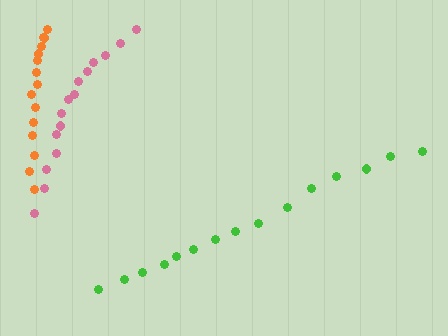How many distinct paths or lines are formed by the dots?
There are 3 distinct paths.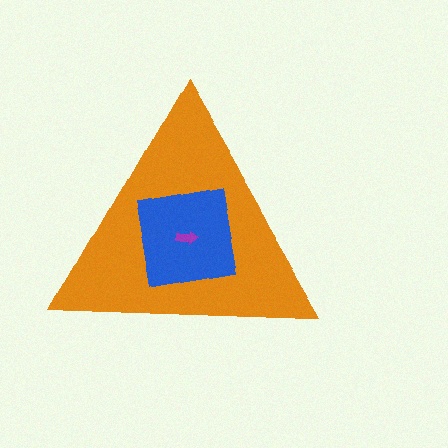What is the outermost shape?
The orange triangle.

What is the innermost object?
The purple arrow.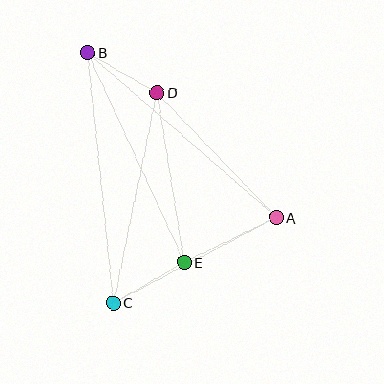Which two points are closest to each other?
Points B and D are closest to each other.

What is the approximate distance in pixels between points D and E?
The distance between D and E is approximately 172 pixels.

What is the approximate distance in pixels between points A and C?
The distance between A and C is approximately 184 pixels.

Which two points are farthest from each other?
Points B and C are farthest from each other.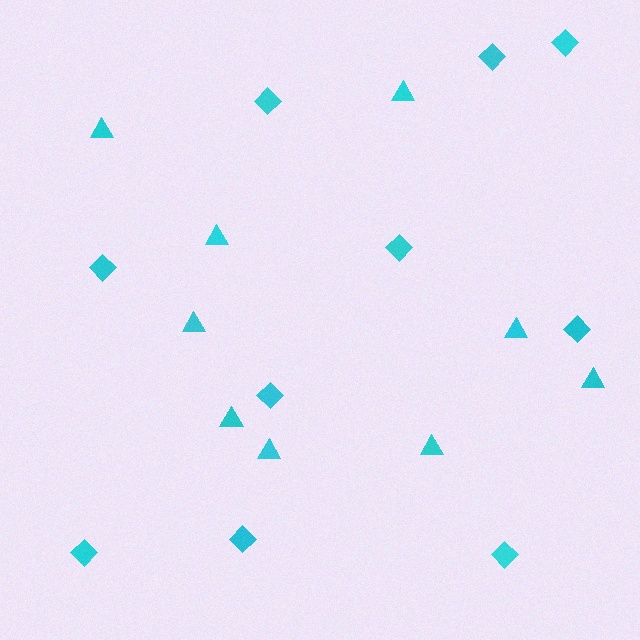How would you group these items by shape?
There are 2 groups: one group of diamonds (10) and one group of triangles (9).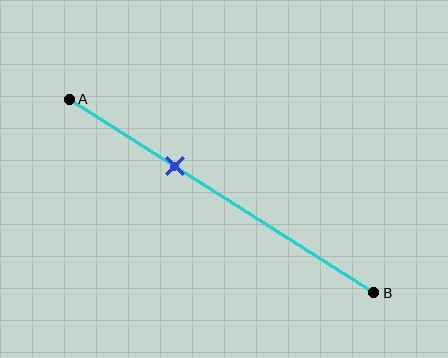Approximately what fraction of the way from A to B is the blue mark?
The blue mark is approximately 35% of the way from A to B.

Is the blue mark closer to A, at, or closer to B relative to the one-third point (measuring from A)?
The blue mark is approximately at the one-third point of segment AB.